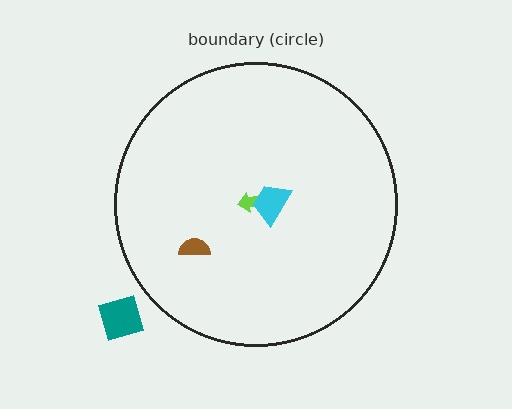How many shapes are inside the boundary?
3 inside, 1 outside.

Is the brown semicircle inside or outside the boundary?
Inside.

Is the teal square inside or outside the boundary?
Outside.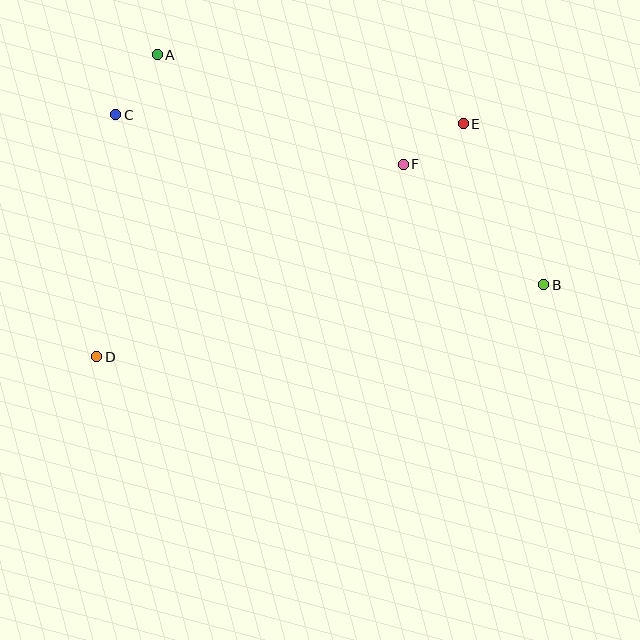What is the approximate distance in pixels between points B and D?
The distance between B and D is approximately 453 pixels.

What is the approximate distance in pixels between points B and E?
The distance between B and E is approximately 180 pixels.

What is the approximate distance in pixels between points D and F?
The distance between D and F is approximately 362 pixels.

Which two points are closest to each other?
Points E and F are closest to each other.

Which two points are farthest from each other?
Points B and C are farthest from each other.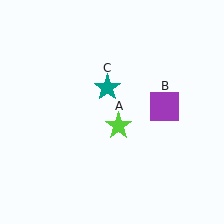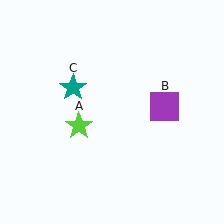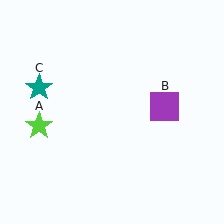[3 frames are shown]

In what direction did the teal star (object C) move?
The teal star (object C) moved left.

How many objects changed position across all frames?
2 objects changed position: lime star (object A), teal star (object C).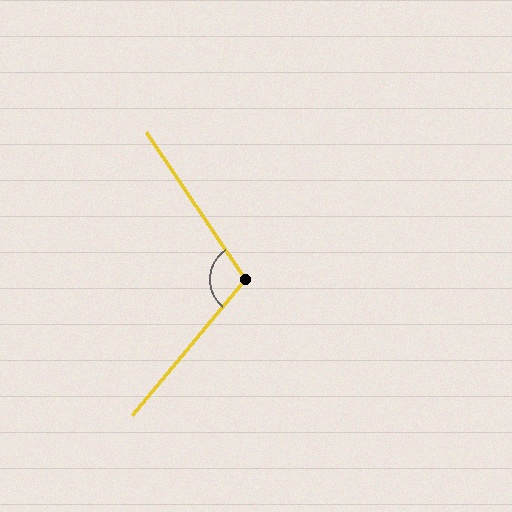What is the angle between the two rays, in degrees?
Approximately 106 degrees.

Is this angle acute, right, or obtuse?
It is obtuse.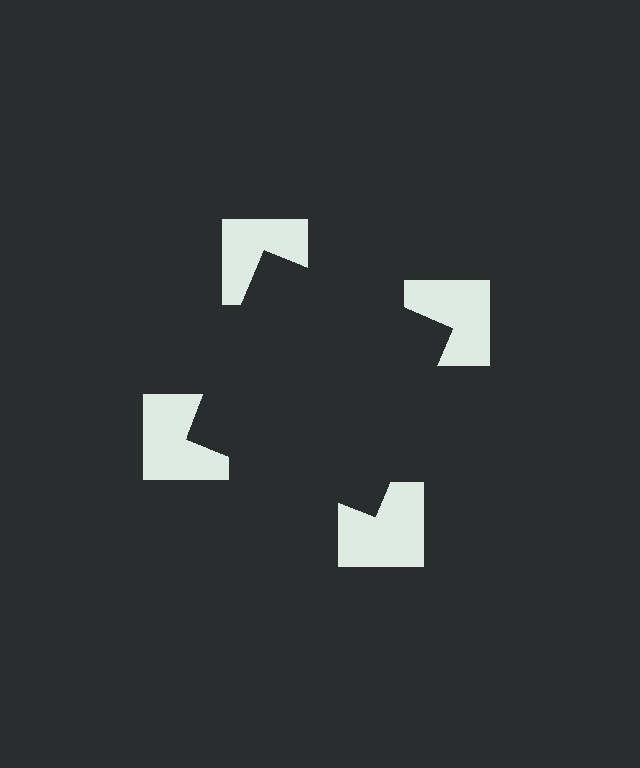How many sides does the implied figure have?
4 sides.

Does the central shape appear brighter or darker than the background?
It typically appears slightly darker than the background, even though no actual brightness change is drawn.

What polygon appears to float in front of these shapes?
An illusory square — its edges are inferred from the aligned wedge cuts in the notched squares, not physically drawn.